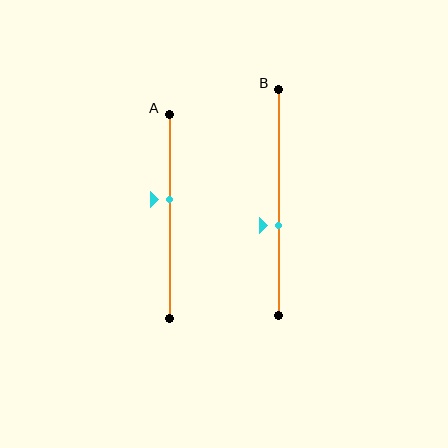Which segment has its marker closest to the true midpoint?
Segment A has its marker closest to the true midpoint.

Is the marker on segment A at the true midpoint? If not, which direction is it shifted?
No, the marker on segment A is shifted upward by about 8% of the segment length.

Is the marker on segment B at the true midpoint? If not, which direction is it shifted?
No, the marker on segment B is shifted downward by about 10% of the segment length.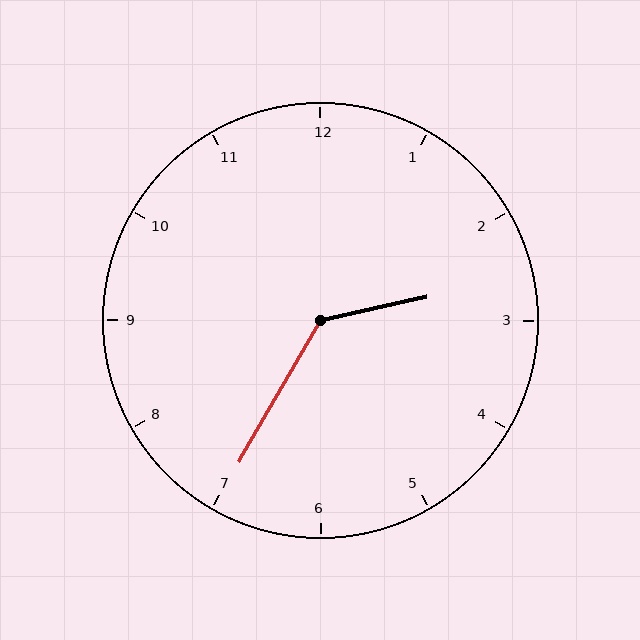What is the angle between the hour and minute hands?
Approximately 132 degrees.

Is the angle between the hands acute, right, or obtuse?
It is obtuse.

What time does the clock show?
2:35.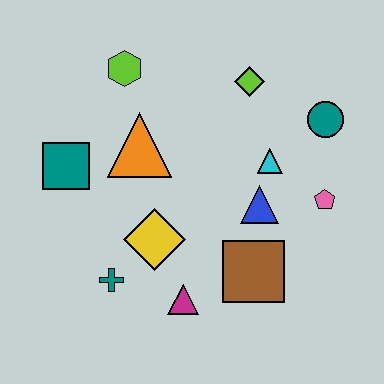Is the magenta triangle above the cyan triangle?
No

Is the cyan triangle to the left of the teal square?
No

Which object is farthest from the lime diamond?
The teal cross is farthest from the lime diamond.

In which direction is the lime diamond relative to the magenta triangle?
The lime diamond is above the magenta triangle.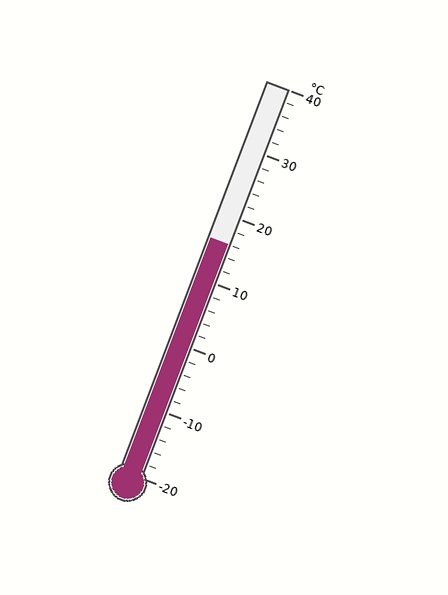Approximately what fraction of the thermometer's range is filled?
The thermometer is filled to approximately 60% of its range.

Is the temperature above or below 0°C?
The temperature is above 0°C.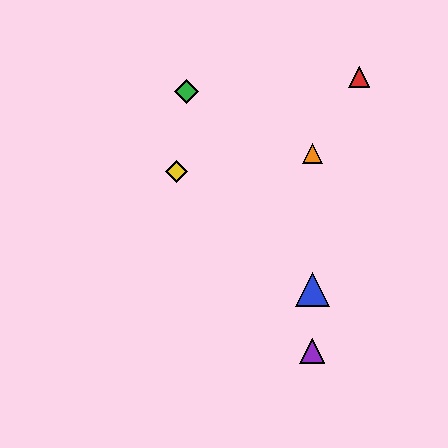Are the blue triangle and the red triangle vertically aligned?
No, the blue triangle is at x≈312 and the red triangle is at x≈359.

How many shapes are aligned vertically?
3 shapes (the blue triangle, the purple triangle, the orange triangle) are aligned vertically.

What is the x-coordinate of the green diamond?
The green diamond is at x≈187.